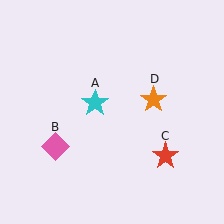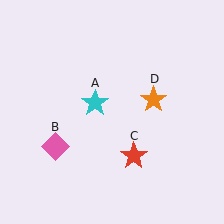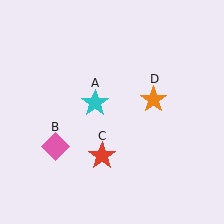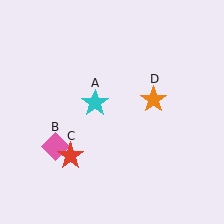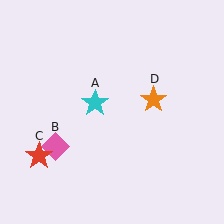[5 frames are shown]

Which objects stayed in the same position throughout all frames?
Cyan star (object A) and pink diamond (object B) and orange star (object D) remained stationary.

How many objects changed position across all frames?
1 object changed position: red star (object C).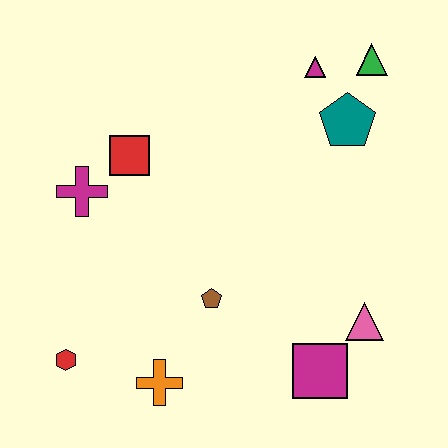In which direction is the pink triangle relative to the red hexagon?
The pink triangle is to the right of the red hexagon.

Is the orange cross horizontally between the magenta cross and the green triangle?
Yes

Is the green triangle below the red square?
No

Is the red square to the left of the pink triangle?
Yes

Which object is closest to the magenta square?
The pink triangle is closest to the magenta square.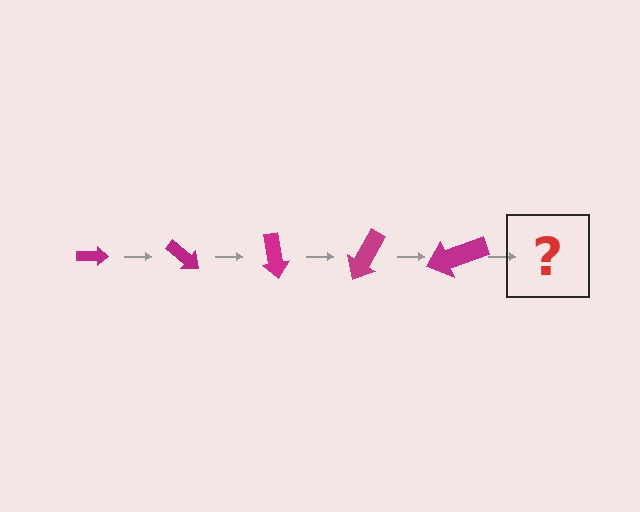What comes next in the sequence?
The next element should be an arrow, larger than the previous one and rotated 200 degrees from the start.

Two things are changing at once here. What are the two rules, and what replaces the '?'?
The two rules are that the arrow grows larger each step and it rotates 40 degrees each step. The '?' should be an arrow, larger than the previous one and rotated 200 degrees from the start.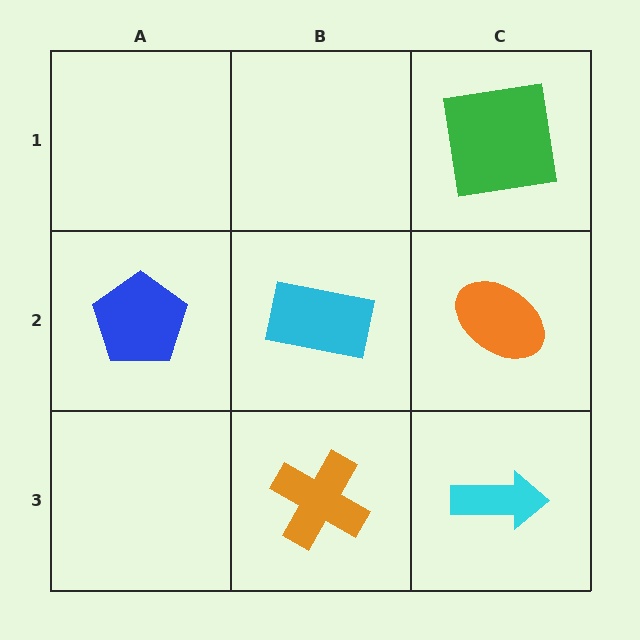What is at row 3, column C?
A cyan arrow.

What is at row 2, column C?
An orange ellipse.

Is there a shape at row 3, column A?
No, that cell is empty.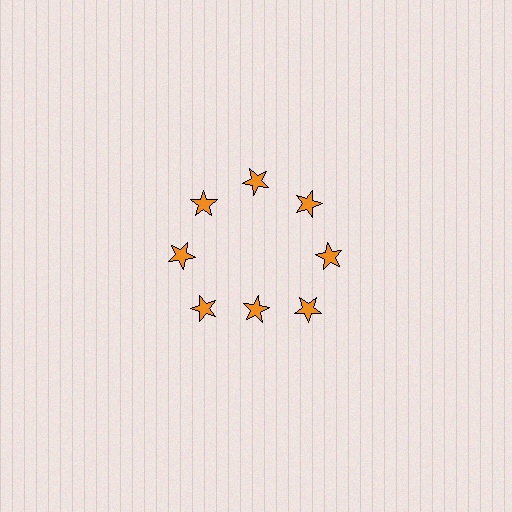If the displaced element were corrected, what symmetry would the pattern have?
It would have 8-fold rotational symmetry — the pattern would map onto itself every 45 degrees.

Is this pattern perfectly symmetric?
No. The 8 orange stars are arranged in a ring, but one element near the 6 o'clock position is pulled inward toward the center, breaking the 8-fold rotational symmetry.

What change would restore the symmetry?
The symmetry would be restored by moving it outward, back onto the ring so that all 8 stars sit at equal angles and equal distance from the center.